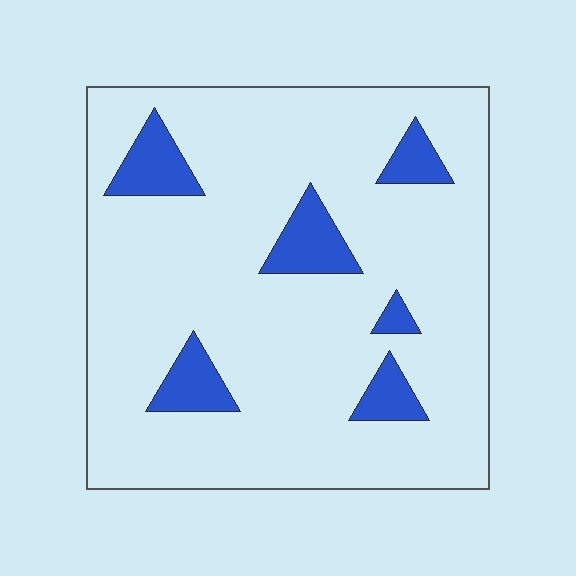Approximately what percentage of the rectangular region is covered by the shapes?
Approximately 15%.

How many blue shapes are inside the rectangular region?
6.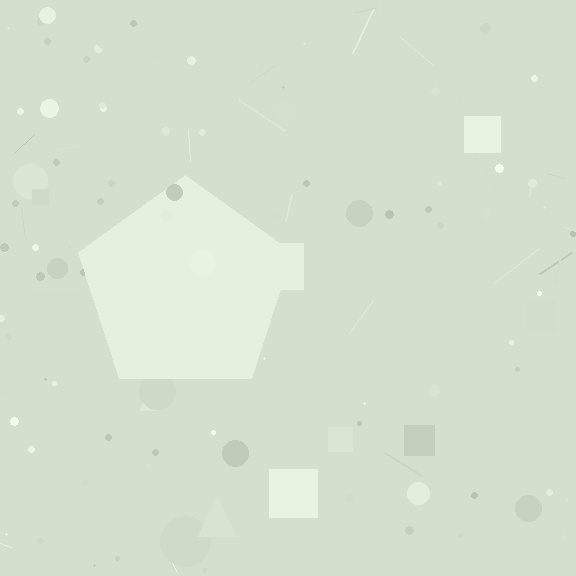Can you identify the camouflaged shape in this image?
The camouflaged shape is a pentagon.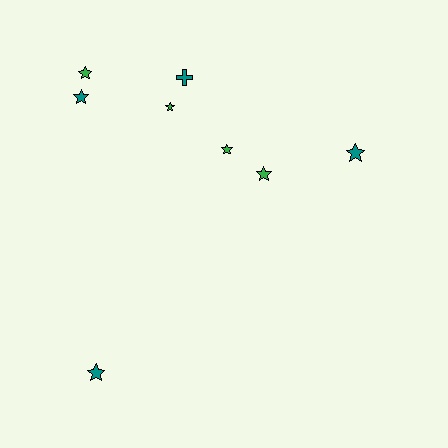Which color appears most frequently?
Green, with 4 objects.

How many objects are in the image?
There are 8 objects.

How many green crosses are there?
There are no green crosses.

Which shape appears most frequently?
Star, with 7 objects.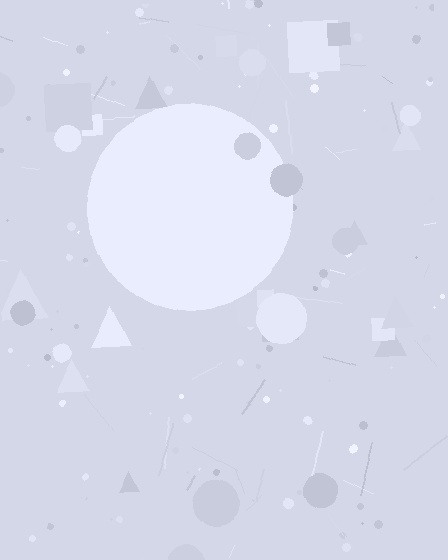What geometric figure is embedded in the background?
A circle is embedded in the background.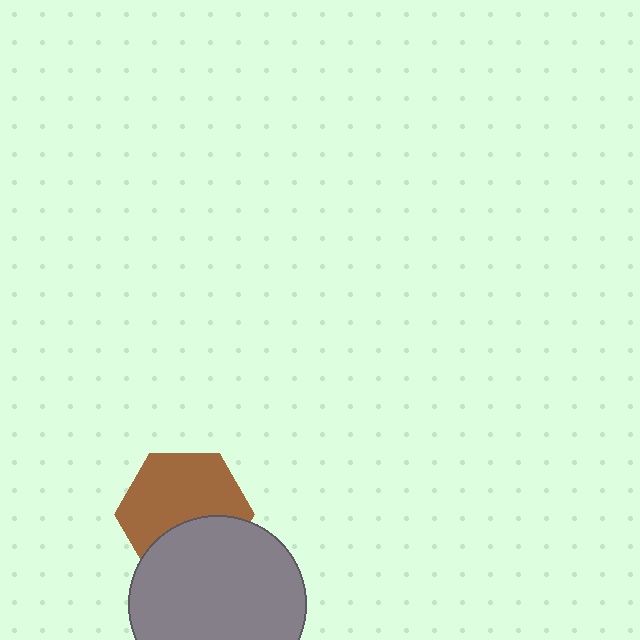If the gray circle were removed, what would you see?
You would see the complete brown hexagon.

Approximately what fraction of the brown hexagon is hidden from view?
Roughly 36% of the brown hexagon is hidden behind the gray circle.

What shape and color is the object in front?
The object in front is a gray circle.